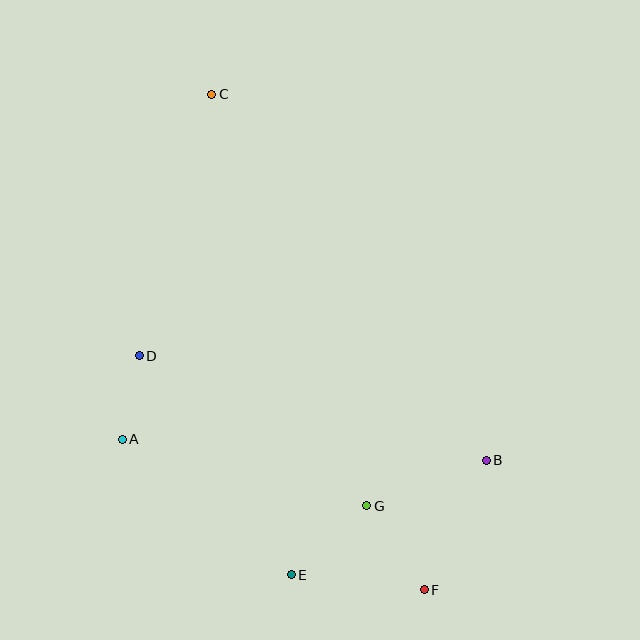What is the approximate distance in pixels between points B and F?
The distance between B and F is approximately 143 pixels.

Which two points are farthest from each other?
Points C and F are farthest from each other.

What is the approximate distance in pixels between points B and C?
The distance between B and C is approximately 458 pixels.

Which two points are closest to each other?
Points A and D are closest to each other.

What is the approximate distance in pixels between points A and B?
The distance between A and B is approximately 365 pixels.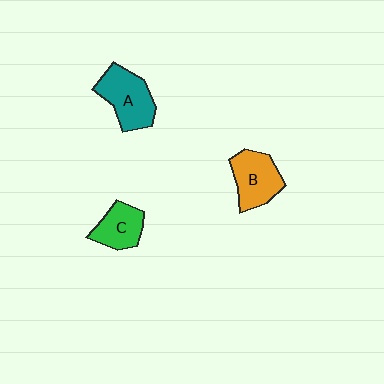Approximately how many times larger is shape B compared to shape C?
Approximately 1.3 times.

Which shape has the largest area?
Shape A (teal).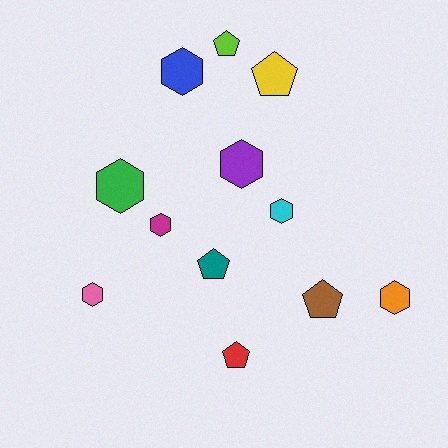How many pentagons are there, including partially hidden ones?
There are 5 pentagons.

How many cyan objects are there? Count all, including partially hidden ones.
There is 1 cyan object.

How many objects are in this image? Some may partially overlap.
There are 12 objects.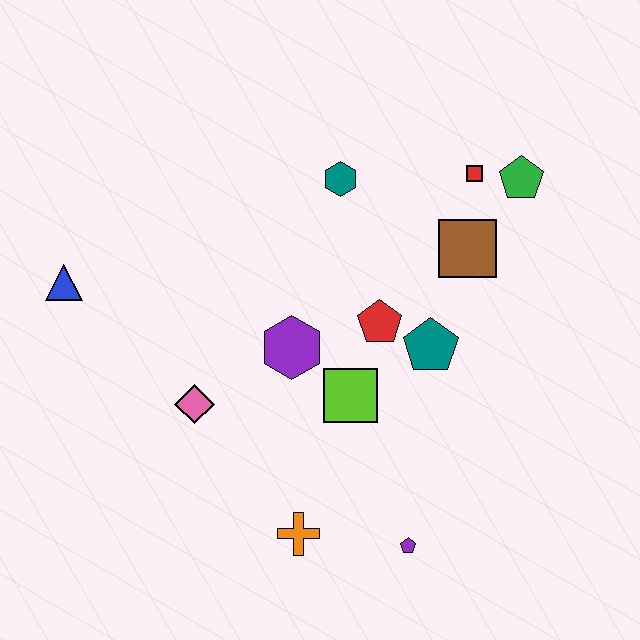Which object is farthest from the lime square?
The blue triangle is farthest from the lime square.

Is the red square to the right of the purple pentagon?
Yes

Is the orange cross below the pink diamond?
Yes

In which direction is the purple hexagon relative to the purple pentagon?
The purple hexagon is above the purple pentagon.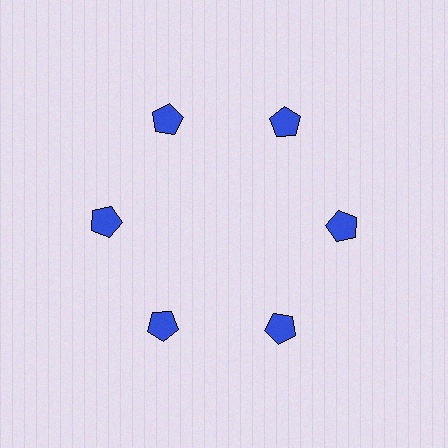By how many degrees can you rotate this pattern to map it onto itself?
The pattern maps onto itself every 60 degrees of rotation.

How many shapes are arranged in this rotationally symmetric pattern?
There are 6 shapes, arranged in 6 groups of 1.